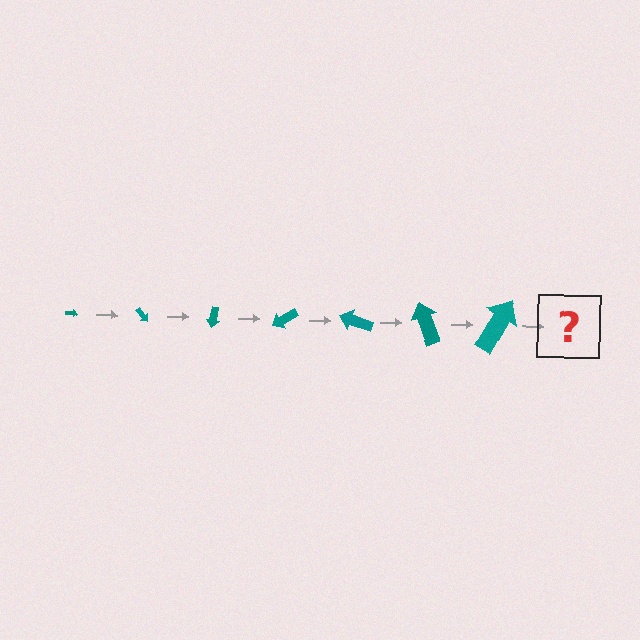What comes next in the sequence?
The next element should be an arrow, larger than the previous one and rotated 350 degrees from the start.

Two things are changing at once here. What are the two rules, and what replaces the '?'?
The two rules are that the arrow grows larger each step and it rotates 50 degrees each step. The '?' should be an arrow, larger than the previous one and rotated 350 degrees from the start.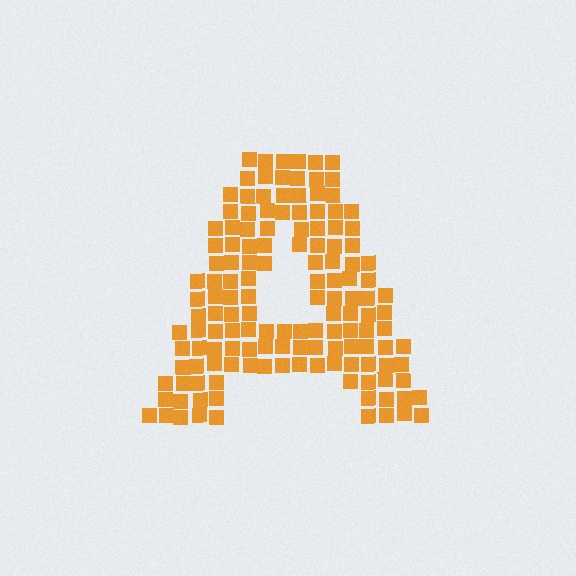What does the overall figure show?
The overall figure shows the letter A.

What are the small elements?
The small elements are squares.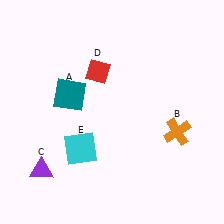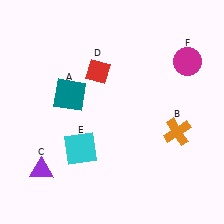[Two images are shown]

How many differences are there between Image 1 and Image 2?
There is 1 difference between the two images.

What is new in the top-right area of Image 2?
A magenta circle (F) was added in the top-right area of Image 2.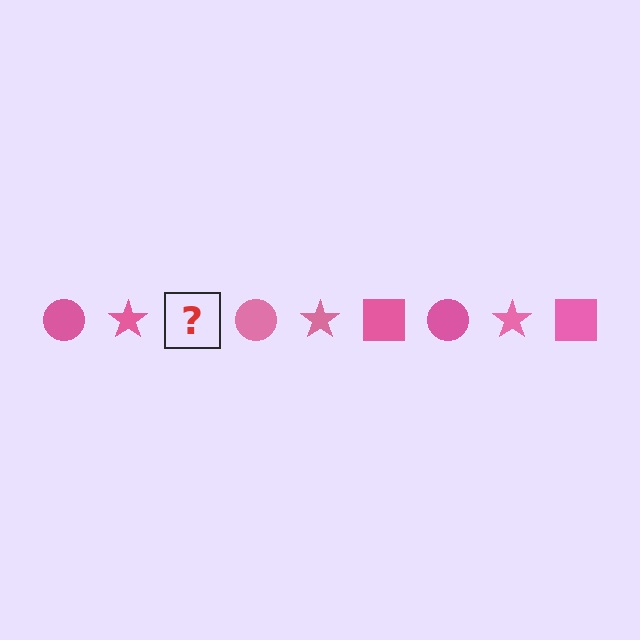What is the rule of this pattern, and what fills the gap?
The rule is that the pattern cycles through circle, star, square shapes in pink. The gap should be filled with a pink square.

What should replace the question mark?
The question mark should be replaced with a pink square.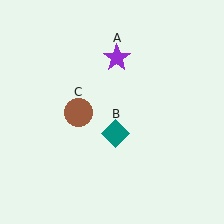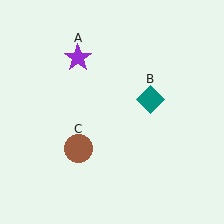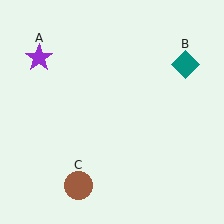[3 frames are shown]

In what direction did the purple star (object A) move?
The purple star (object A) moved left.